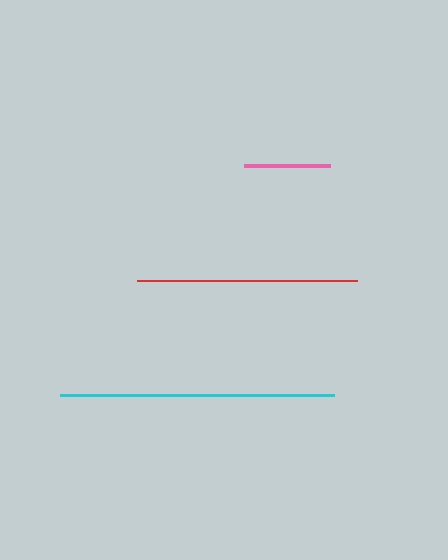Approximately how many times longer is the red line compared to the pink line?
The red line is approximately 2.6 times the length of the pink line.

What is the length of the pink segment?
The pink segment is approximately 86 pixels long.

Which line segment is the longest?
The cyan line is the longest at approximately 274 pixels.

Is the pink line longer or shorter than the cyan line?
The cyan line is longer than the pink line.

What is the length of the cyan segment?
The cyan segment is approximately 274 pixels long.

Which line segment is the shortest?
The pink line is the shortest at approximately 86 pixels.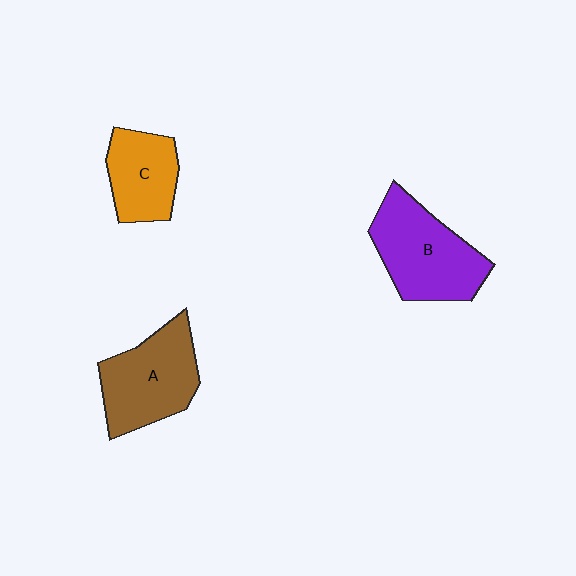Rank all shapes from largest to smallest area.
From largest to smallest: B (purple), A (brown), C (orange).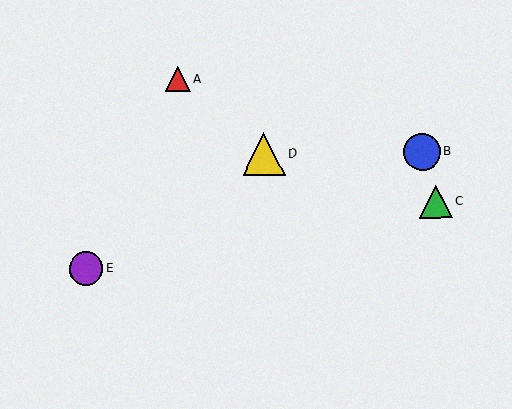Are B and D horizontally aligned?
Yes, both are at y≈152.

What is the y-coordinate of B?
Object B is at y≈152.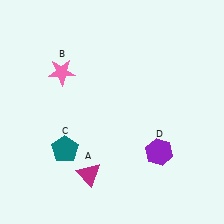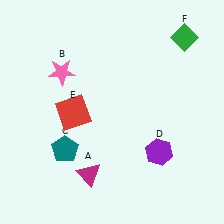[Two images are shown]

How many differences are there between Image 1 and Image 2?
There are 2 differences between the two images.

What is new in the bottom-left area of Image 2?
A red square (E) was added in the bottom-left area of Image 2.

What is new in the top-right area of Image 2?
A green diamond (F) was added in the top-right area of Image 2.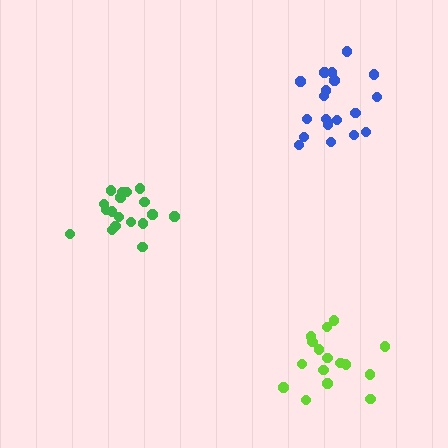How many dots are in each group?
Group 1: 18 dots, Group 2: 16 dots, Group 3: 20 dots (54 total).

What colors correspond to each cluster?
The clusters are colored: green, lime, blue.